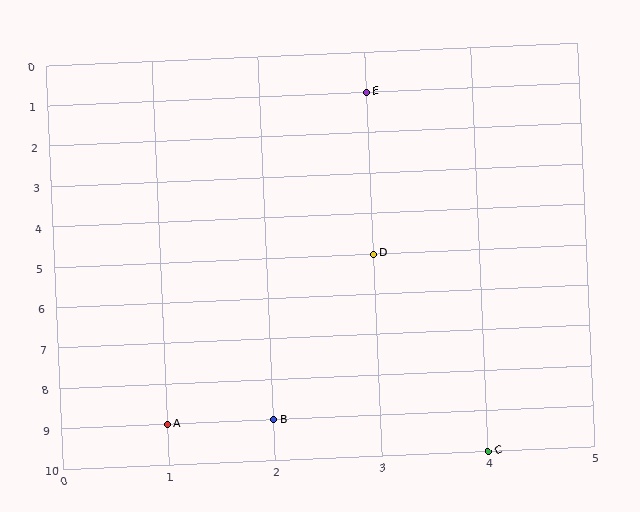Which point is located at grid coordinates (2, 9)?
Point B is at (2, 9).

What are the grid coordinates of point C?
Point C is at grid coordinates (4, 10).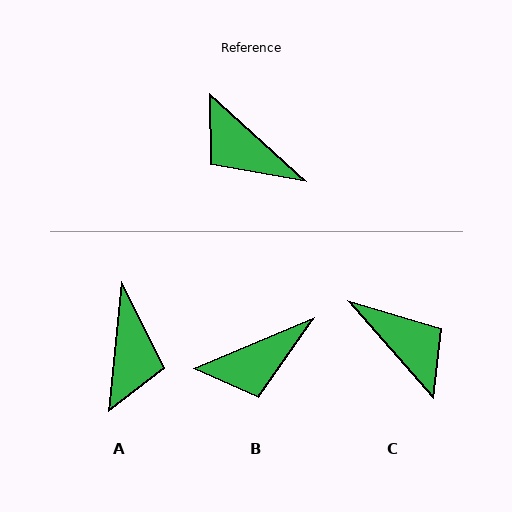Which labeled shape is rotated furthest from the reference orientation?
C, about 173 degrees away.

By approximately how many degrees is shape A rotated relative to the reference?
Approximately 126 degrees counter-clockwise.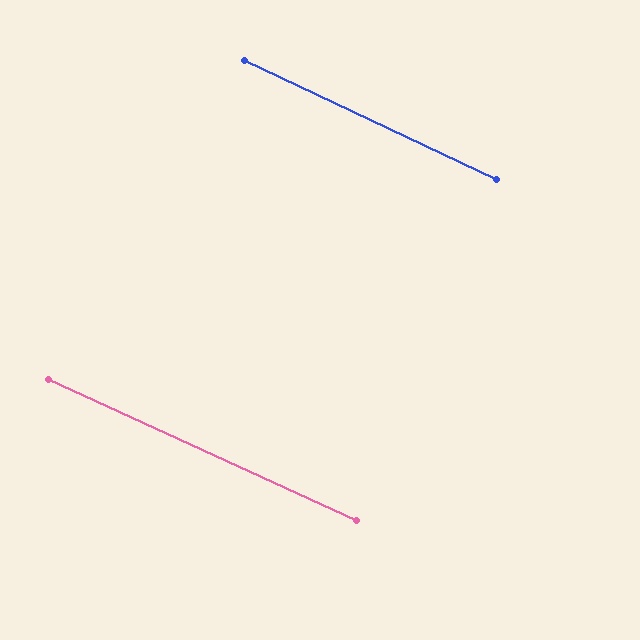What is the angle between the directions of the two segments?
Approximately 1 degree.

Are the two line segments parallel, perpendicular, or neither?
Parallel — their directions differ by only 0.7°.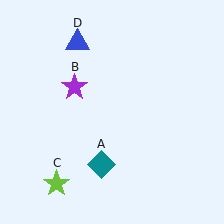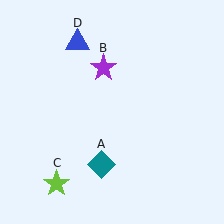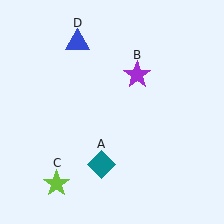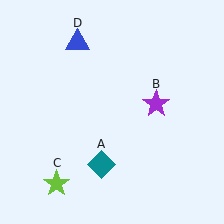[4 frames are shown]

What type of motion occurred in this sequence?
The purple star (object B) rotated clockwise around the center of the scene.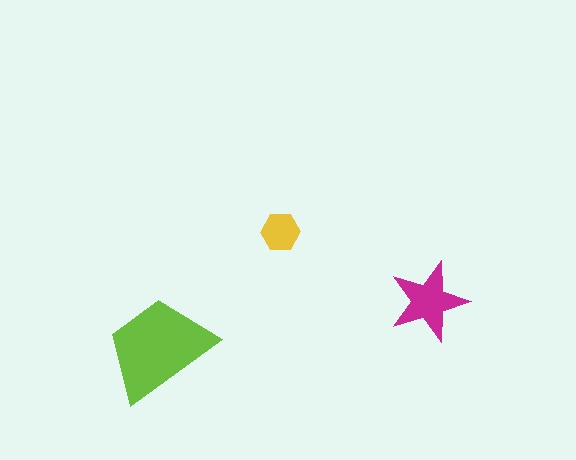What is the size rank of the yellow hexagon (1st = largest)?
3rd.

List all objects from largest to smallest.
The lime trapezoid, the magenta star, the yellow hexagon.